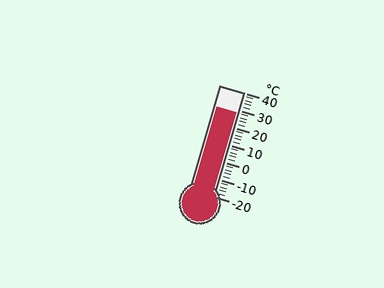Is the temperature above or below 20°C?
The temperature is above 20°C.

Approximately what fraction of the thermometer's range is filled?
The thermometer is filled to approximately 80% of its range.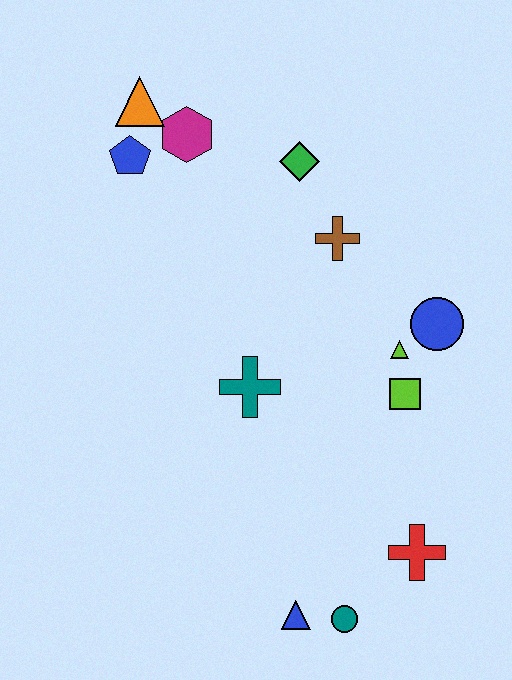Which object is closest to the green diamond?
The brown cross is closest to the green diamond.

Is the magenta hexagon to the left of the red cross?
Yes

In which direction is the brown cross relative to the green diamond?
The brown cross is below the green diamond.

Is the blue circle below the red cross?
No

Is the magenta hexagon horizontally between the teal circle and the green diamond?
No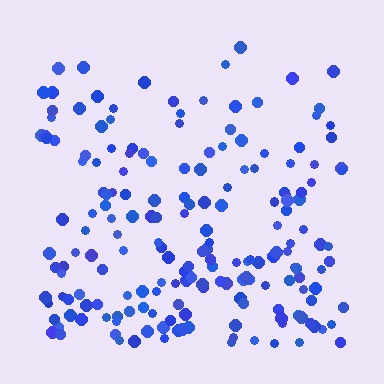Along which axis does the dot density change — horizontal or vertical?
Vertical.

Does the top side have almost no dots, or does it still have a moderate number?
Still a moderate number, just noticeably fewer than the bottom.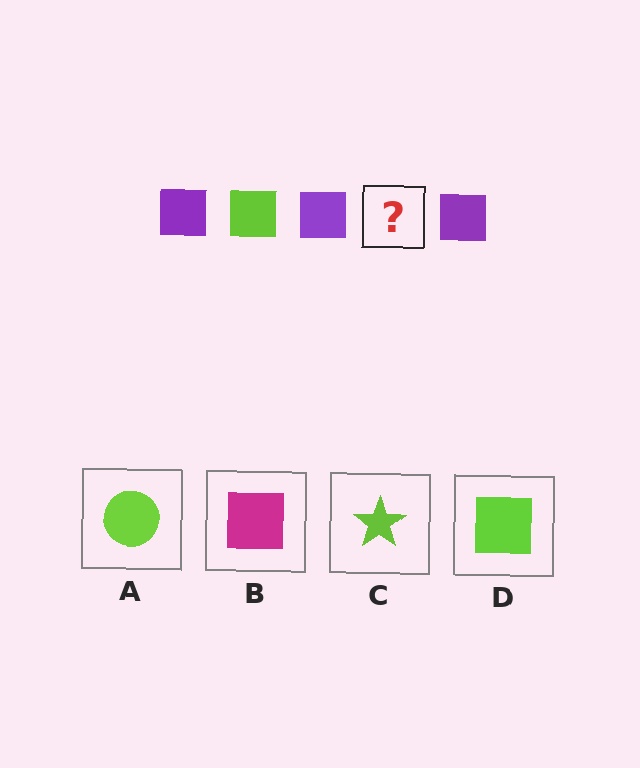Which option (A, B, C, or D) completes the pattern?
D.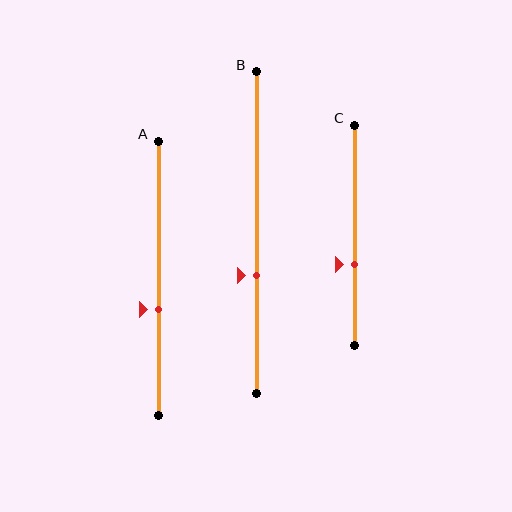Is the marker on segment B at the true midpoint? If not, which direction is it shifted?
No, the marker on segment B is shifted downward by about 14% of the segment length.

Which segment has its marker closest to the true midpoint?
Segment A has its marker closest to the true midpoint.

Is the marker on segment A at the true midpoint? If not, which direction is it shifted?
No, the marker on segment A is shifted downward by about 11% of the segment length.